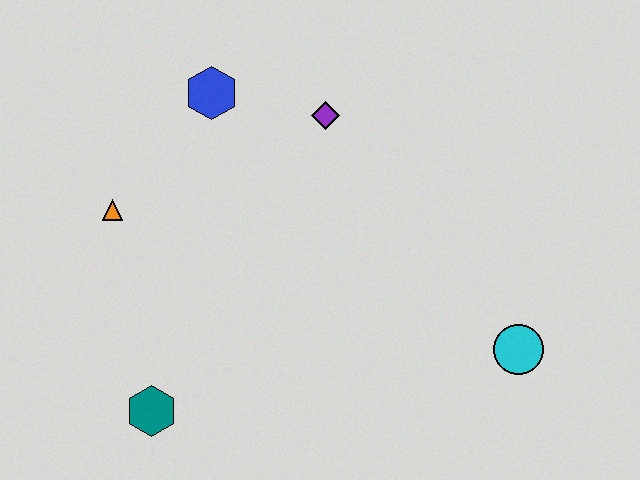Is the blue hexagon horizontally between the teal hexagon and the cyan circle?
Yes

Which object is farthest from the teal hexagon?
The cyan circle is farthest from the teal hexagon.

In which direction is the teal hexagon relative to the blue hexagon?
The teal hexagon is below the blue hexagon.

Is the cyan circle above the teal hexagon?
Yes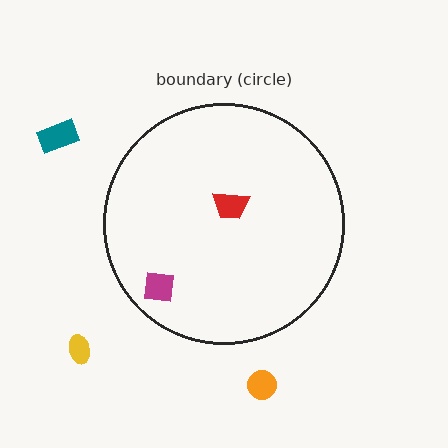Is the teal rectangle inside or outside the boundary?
Outside.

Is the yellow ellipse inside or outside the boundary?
Outside.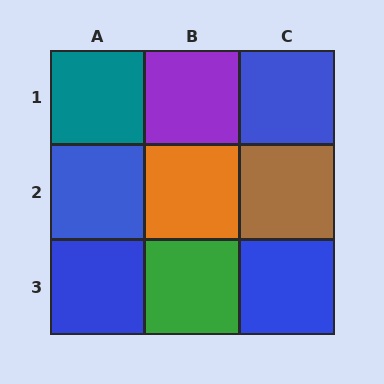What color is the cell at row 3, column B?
Green.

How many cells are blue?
4 cells are blue.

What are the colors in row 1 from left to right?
Teal, purple, blue.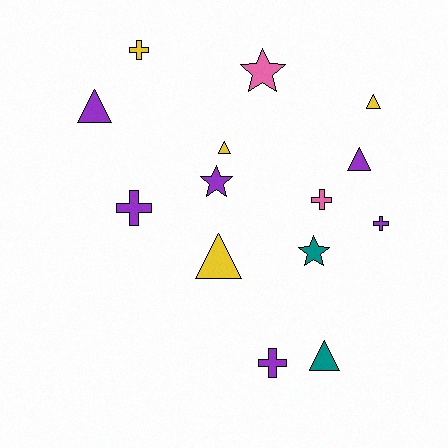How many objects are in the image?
There are 14 objects.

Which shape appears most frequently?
Triangle, with 6 objects.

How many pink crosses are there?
There is 1 pink cross.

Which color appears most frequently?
Purple, with 6 objects.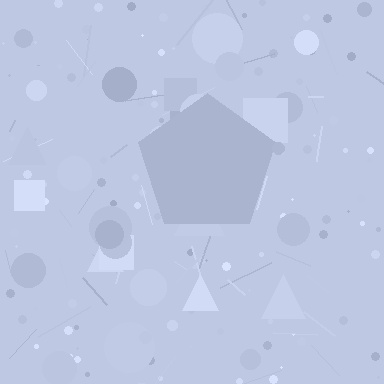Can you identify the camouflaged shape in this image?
The camouflaged shape is a pentagon.